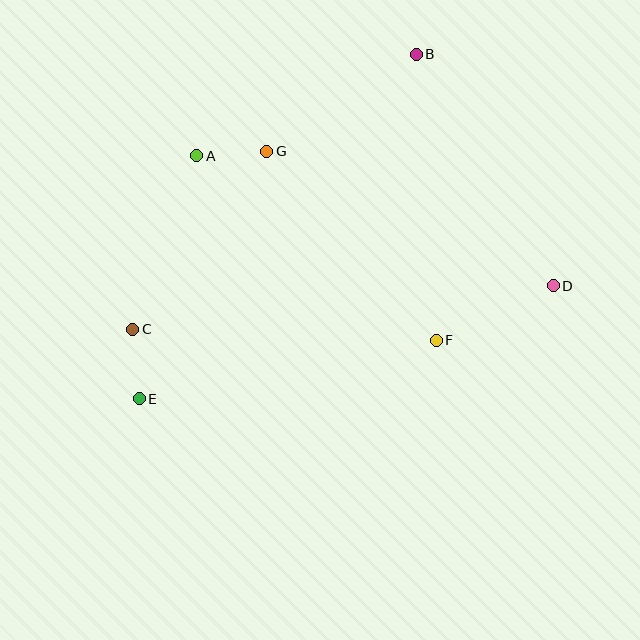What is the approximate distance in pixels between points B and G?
The distance between B and G is approximately 178 pixels.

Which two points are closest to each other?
Points C and E are closest to each other.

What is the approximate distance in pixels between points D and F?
The distance between D and F is approximately 129 pixels.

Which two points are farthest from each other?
Points B and E are farthest from each other.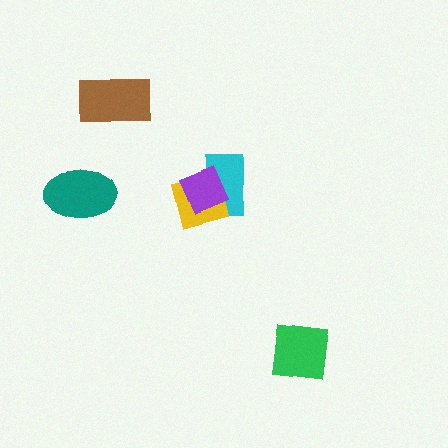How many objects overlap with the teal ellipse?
0 objects overlap with the teal ellipse.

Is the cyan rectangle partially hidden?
Yes, it is partially covered by another shape.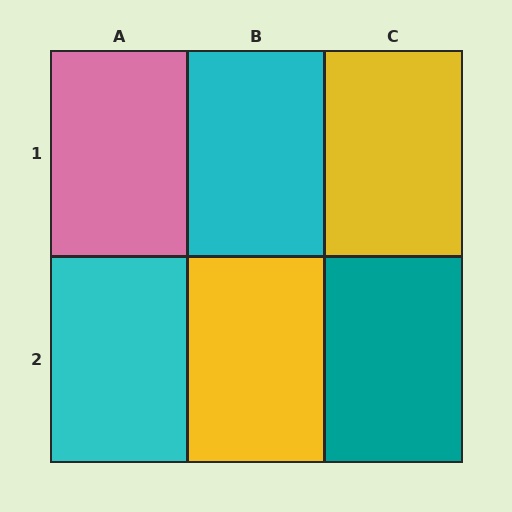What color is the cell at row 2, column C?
Teal.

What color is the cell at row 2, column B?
Yellow.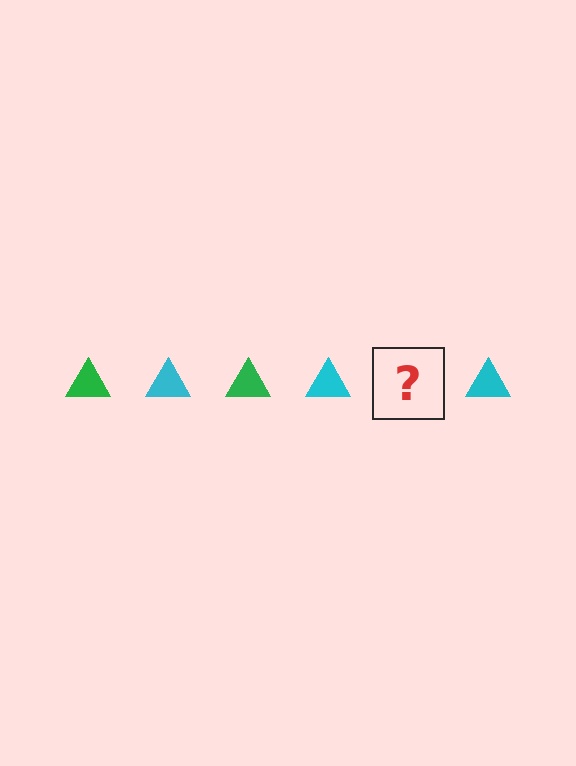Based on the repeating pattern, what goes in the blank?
The blank should be a green triangle.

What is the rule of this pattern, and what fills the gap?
The rule is that the pattern cycles through green, cyan triangles. The gap should be filled with a green triangle.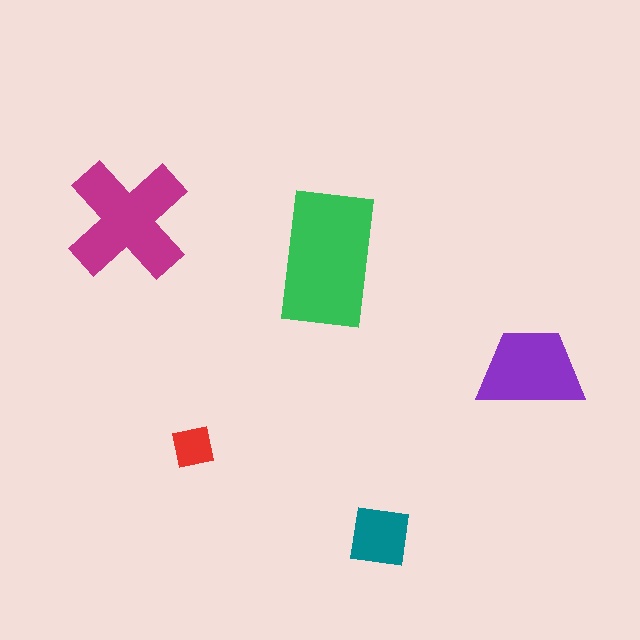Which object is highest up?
The magenta cross is topmost.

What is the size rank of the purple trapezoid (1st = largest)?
3rd.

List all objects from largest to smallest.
The green rectangle, the magenta cross, the purple trapezoid, the teal square, the red square.